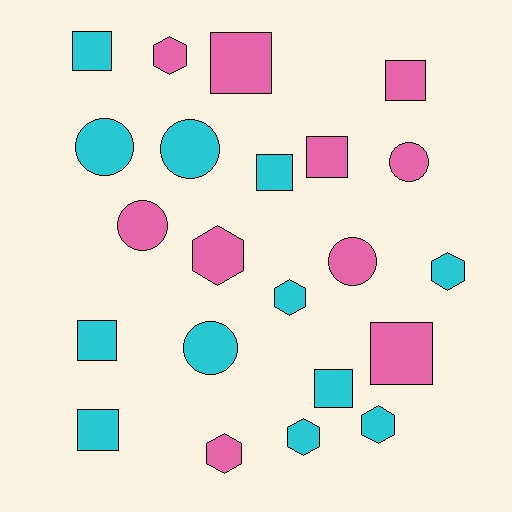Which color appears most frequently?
Cyan, with 12 objects.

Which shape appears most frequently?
Square, with 9 objects.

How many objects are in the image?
There are 22 objects.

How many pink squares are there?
There are 4 pink squares.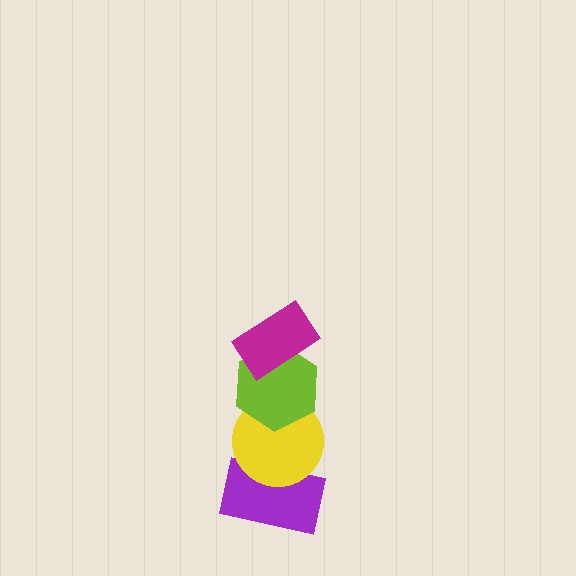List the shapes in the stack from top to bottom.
From top to bottom: the magenta rectangle, the lime hexagon, the yellow circle, the purple rectangle.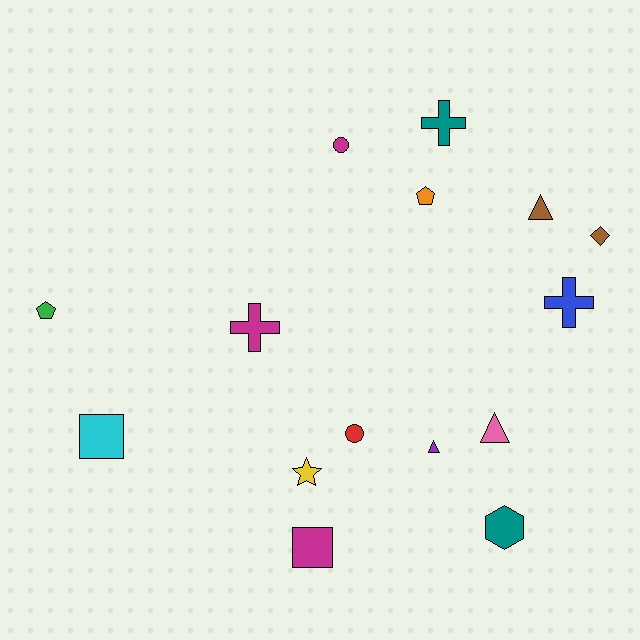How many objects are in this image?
There are 15 objects.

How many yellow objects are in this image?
There is 1 yellow object.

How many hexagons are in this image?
There is 1 hexagon.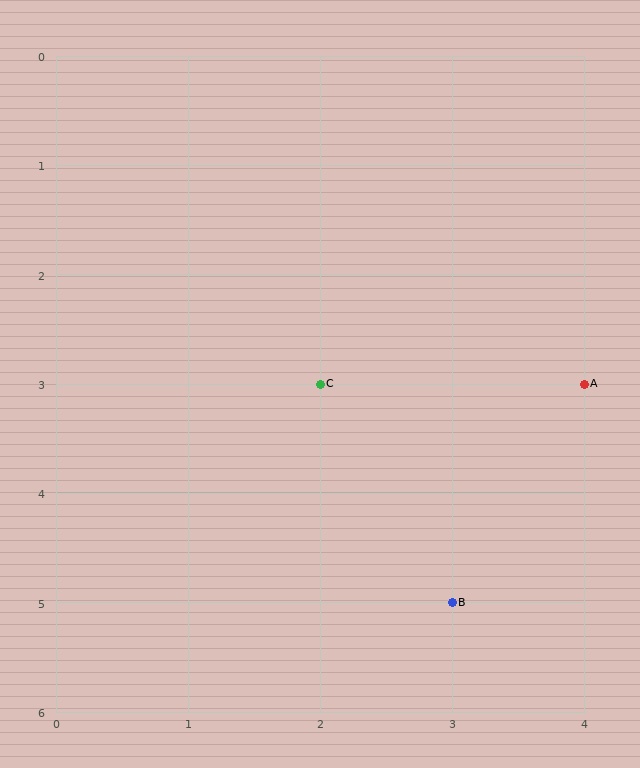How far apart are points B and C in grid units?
Points B and C are 1 column and 2 rows apart (about 2.2 grid units diagonally).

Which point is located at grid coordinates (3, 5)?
Point B is at (3, 5).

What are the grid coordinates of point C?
Point C is at grid coordinates (2, 3).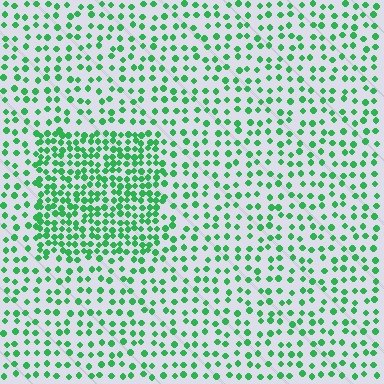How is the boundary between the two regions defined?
The boundary is defined by a change in element density (approximately 2.1x ratio). All elements are the same color, size, and shape.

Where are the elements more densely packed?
The elements are more densely packed inside the rectangle boundary.